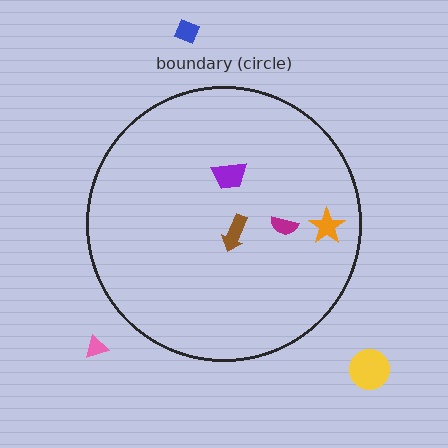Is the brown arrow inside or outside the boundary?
Inside.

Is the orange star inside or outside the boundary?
Inside.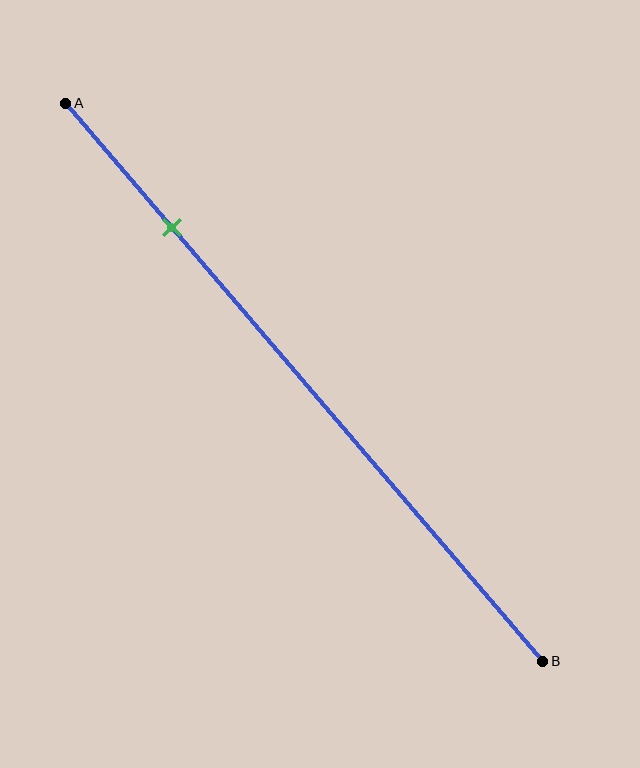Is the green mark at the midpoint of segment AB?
No, the mark is at about 20% from A, not at the 50% midpoint.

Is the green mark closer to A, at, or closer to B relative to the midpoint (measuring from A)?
The green mark is closer to point A than the midpoint of segment AB.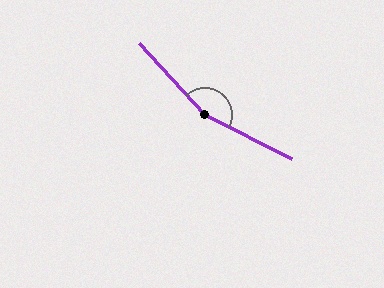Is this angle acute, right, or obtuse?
It is obtuse.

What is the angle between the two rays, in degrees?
Approximately 159 degrees.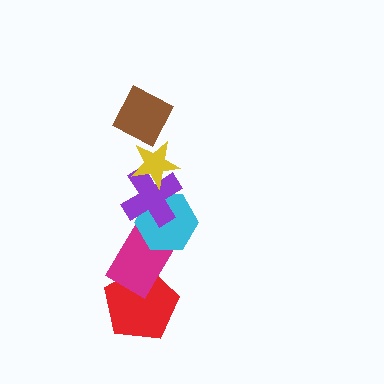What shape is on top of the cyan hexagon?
The purple cross is on top of the cyan hexagon.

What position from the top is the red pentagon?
The red pentagon is 6th from the top.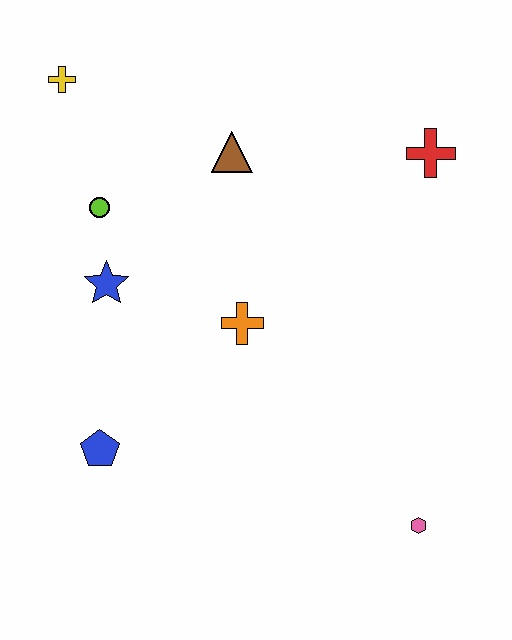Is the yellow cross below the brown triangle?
No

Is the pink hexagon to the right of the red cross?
No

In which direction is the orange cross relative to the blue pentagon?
The orange cross is to the right of the blue pentagon.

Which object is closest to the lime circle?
The blue star is closest to the lime circle.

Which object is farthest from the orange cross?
The yellow cross is farthest from the orange cross.